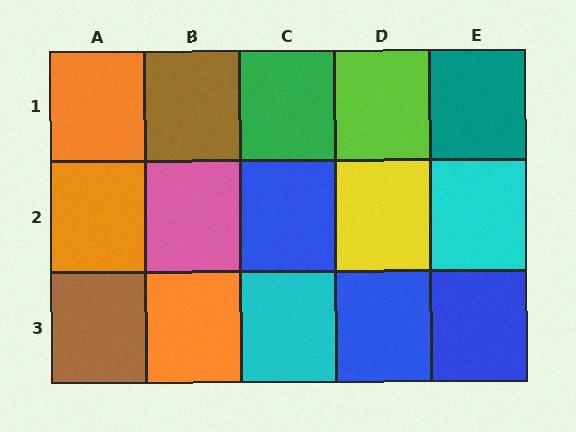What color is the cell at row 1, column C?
Green.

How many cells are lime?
1 cell is lime.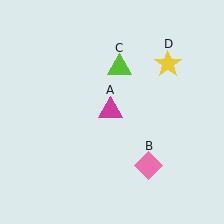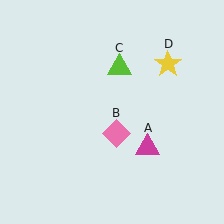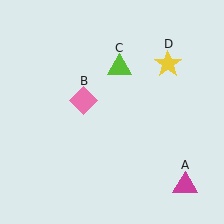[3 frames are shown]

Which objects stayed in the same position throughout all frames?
Lime triangle (object C) and yellow star (object D) remained stationary.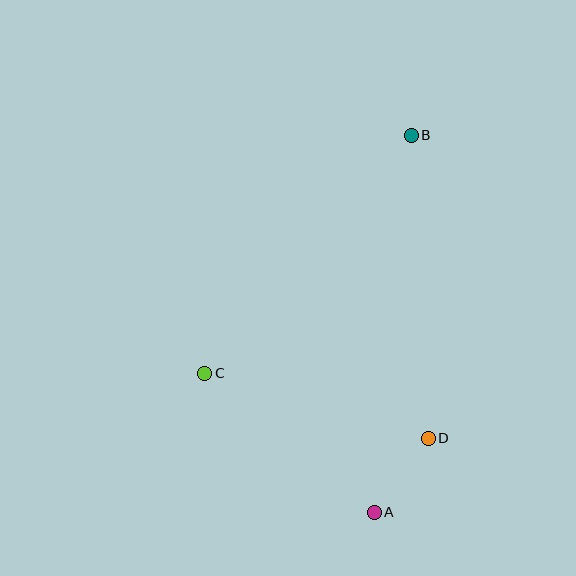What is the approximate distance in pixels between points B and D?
The distance between B and D is approximately 304 pixels.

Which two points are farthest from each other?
Points A and B are farthest from each other.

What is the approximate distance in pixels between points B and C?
The distance between B and C is approximately 315 pixels.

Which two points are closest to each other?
Points A and D are closest to each other.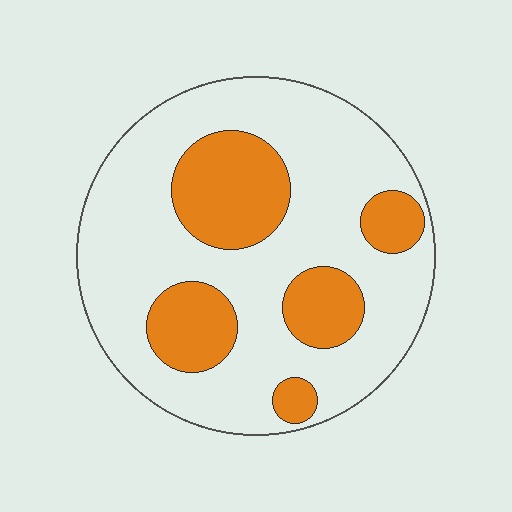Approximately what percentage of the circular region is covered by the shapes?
Approximately 30%.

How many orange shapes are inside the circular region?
5.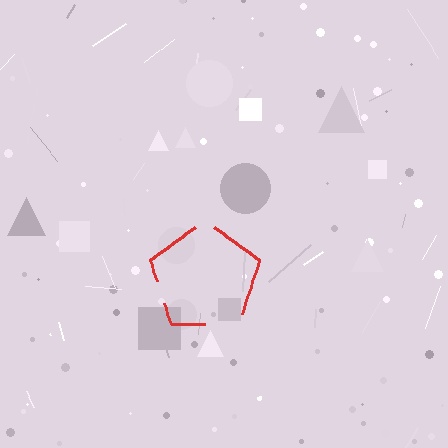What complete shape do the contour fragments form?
The contour fragments form a pentagon.